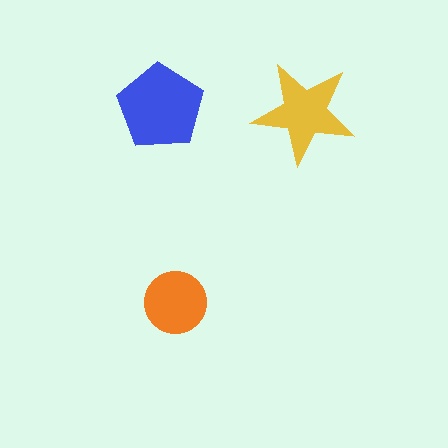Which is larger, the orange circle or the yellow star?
The yellow star.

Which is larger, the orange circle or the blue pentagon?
The blue pentagon.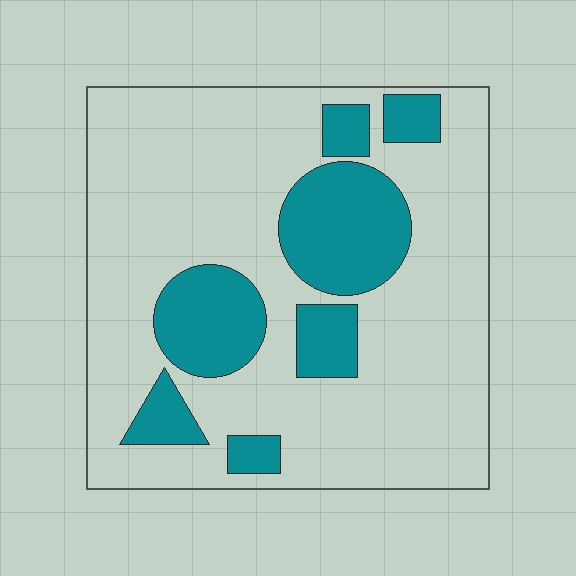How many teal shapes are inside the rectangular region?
7.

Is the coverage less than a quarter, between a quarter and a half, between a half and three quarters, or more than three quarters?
Less than a quarter.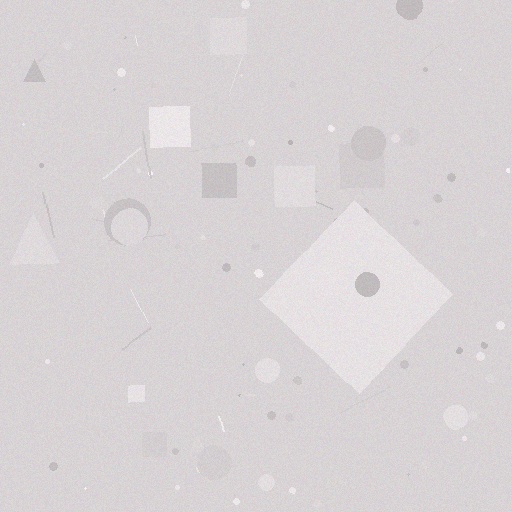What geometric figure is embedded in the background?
A diamond is embedded in the background.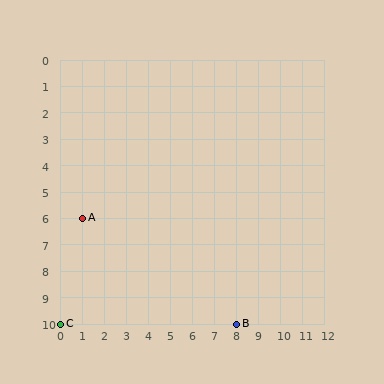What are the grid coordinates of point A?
Point A is at grid coordinates (1, 6).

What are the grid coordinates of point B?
Point B is at grid coordinates (8, 10).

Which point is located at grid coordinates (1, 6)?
Point A is at (1, 6).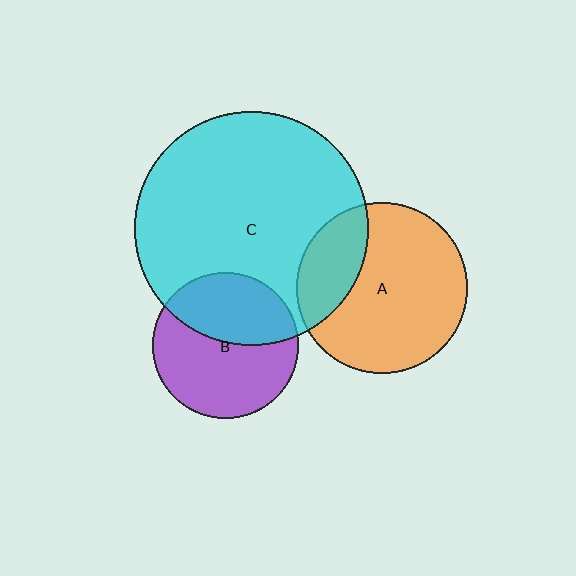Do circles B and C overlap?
Yes.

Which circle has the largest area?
Circle C (cyan).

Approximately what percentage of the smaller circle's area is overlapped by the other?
Approximately 40%.